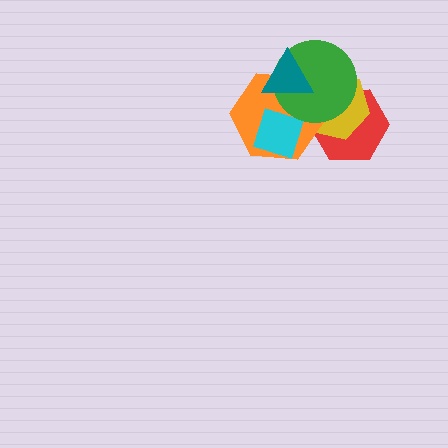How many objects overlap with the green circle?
5 objects overlap with the green circle.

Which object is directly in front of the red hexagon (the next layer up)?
The yellow hexagon is directly in front of the red hexagon.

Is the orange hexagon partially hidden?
Yes, it is partially covered by another shape.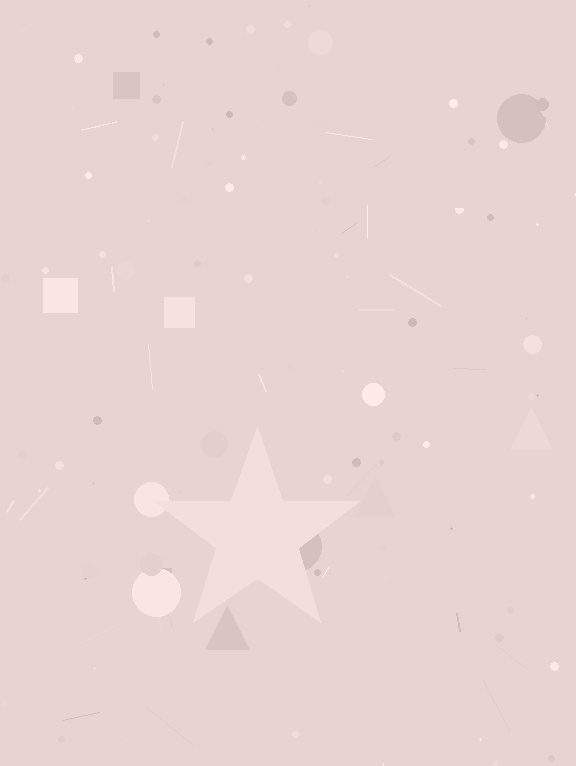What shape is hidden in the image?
A star is hidden in the image.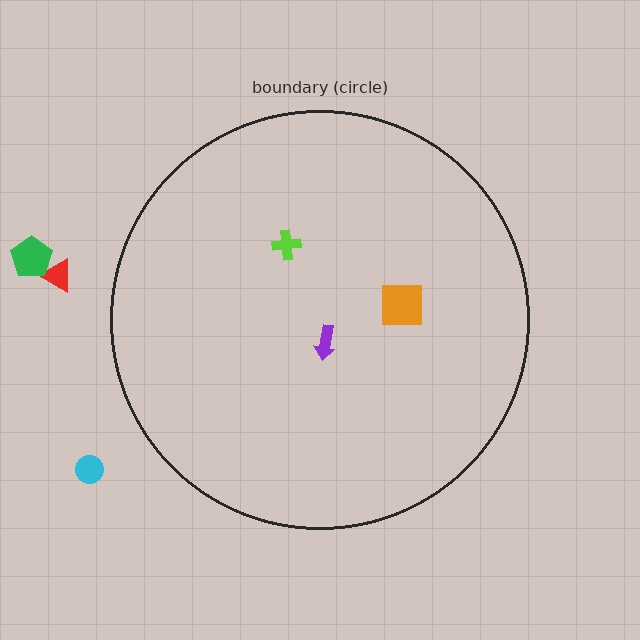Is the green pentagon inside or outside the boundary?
Outside.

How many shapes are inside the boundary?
3 inside, 3 outside.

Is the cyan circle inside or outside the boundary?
Outside.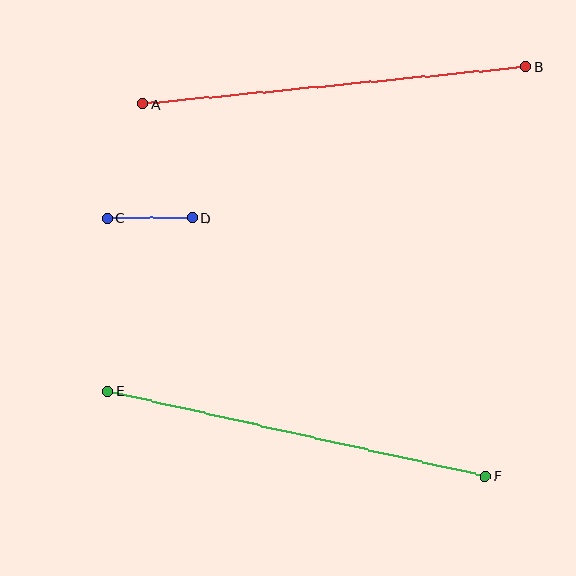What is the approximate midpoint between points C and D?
The midpoint is at approximately (150, 218) pixels.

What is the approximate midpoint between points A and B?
The midpoint is at approximately (334, 85) pixels.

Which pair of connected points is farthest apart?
Points E and F are farthest apart.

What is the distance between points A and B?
The distance is approximately 384 pixels.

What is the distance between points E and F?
The distance is approximately 387 pixels.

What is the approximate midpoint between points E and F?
The midpoint is at approximately (297, 434) pixels.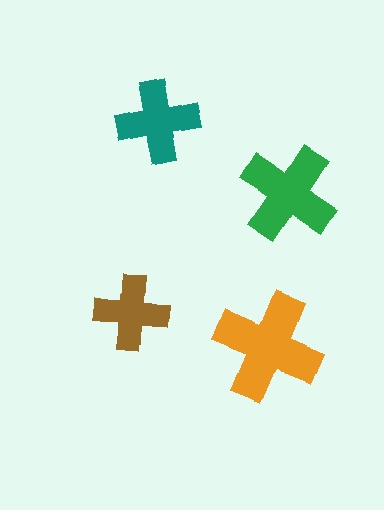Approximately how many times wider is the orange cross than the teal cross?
About 1.5 times wider.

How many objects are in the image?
There are 4 objects in the image.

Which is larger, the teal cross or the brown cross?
The teal one.